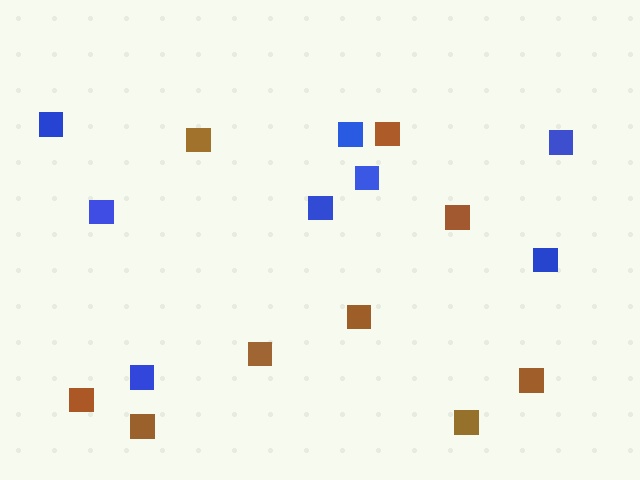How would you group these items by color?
There are 2 groups: one group of blue squares (8) and one group of brown squares (9).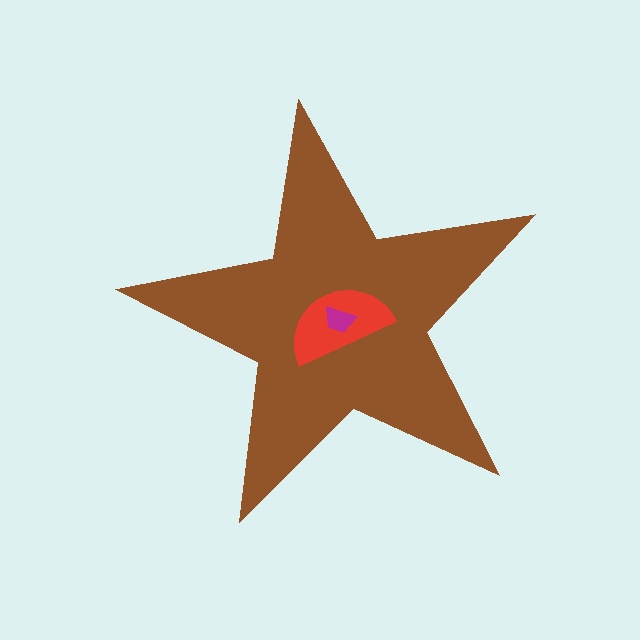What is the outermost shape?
The brown star.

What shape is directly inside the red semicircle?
The magenta trapezoid.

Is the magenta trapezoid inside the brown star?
Yes.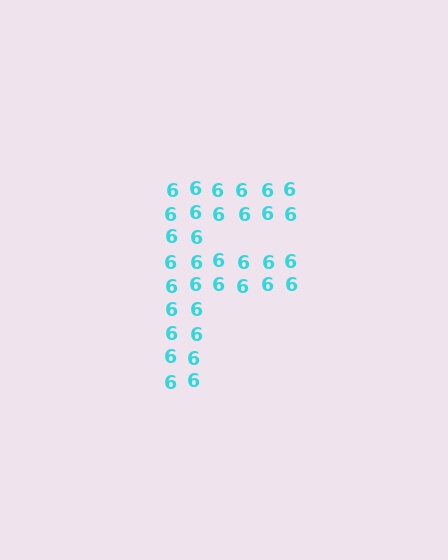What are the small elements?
The small elements are digit 6's.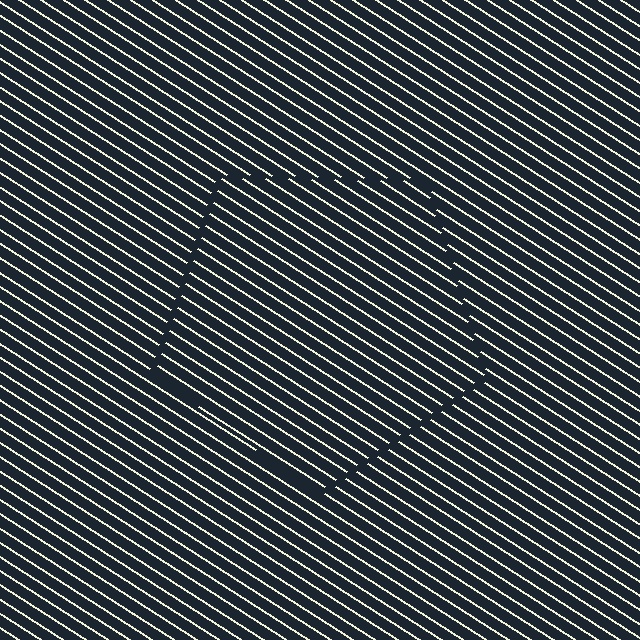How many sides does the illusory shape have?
5 sides — the line-ends trace a pentagon.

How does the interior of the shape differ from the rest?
The interior of the shape contains the same grating, shifted by half a period — the contour is defined by the phase discontinuity where line-ends from the inner and outer gratings abut.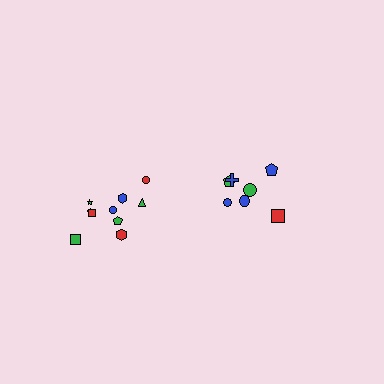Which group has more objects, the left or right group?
The left group.